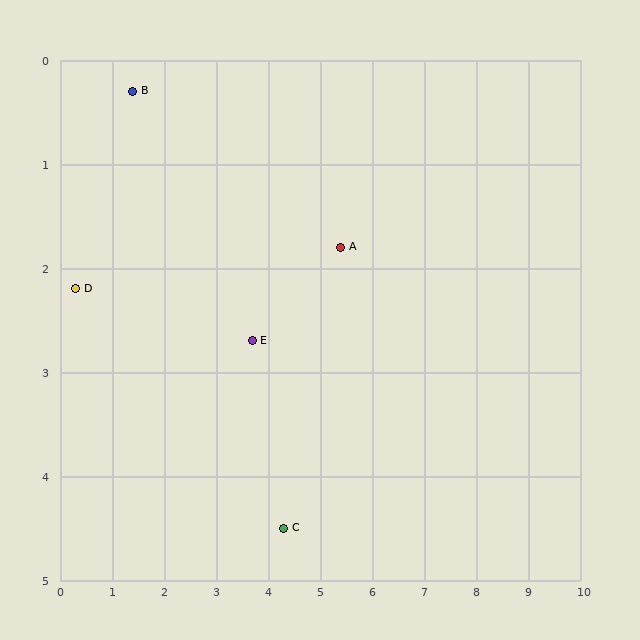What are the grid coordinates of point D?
Point D is at approximately (0.3, 2.2).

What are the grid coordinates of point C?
Point C is at approximately (4.3, 4.5).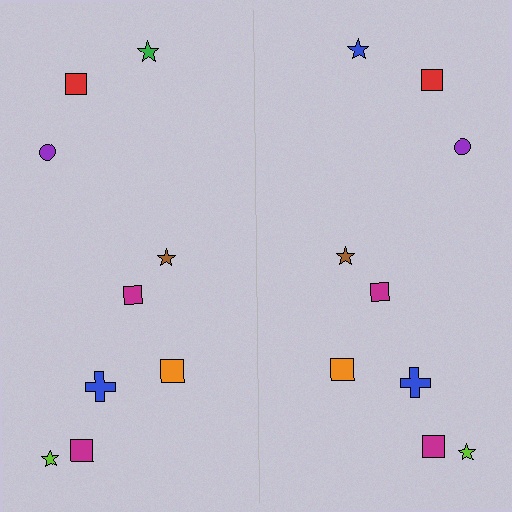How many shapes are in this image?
There are 18 shapes in this image.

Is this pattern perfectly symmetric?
No, the pattern is not perfectly symmetric. The blue star on the right side breaks the symmetry — its mirror counterpart is green.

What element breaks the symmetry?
The blue star on the right side breaks the symmetry — its mirror counterpart is green.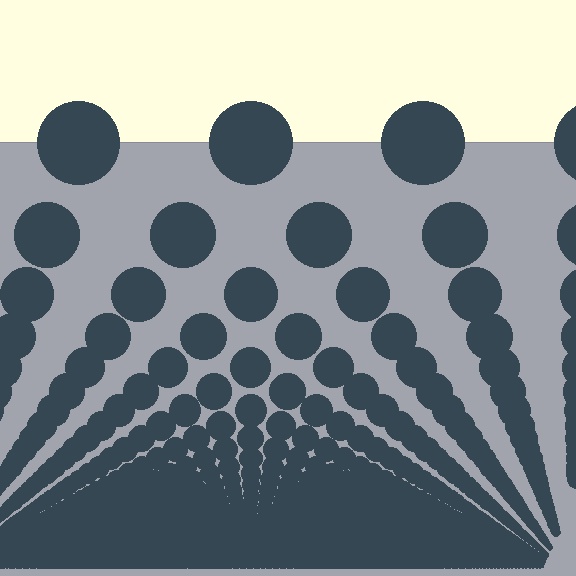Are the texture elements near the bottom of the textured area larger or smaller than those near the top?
Smaller. The gradient is inverted — elements near the bottom are smaller and denser.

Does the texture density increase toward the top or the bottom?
Density increases toward the bottom.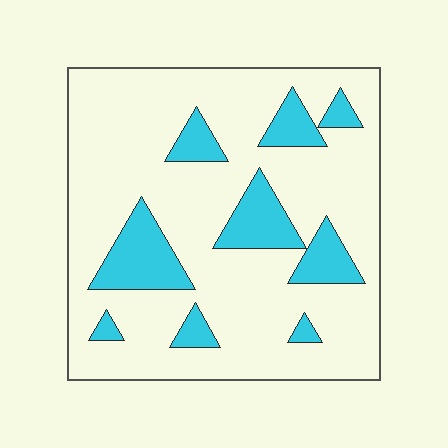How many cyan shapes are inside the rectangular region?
9.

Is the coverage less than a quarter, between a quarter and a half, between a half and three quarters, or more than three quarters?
Less than a quarter.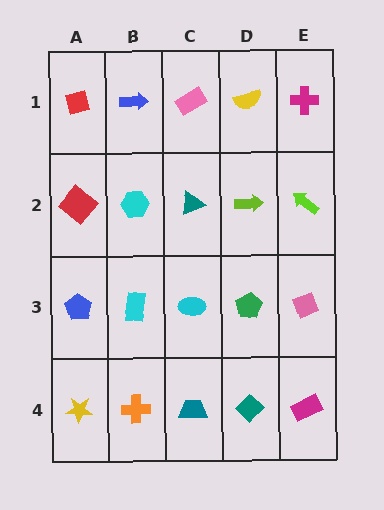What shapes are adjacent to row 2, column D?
A yellow semicircle (row 1, column D), a green pentagon (row 3, column D), a teal triangle (row 2, column C), a lime arrow (row 2, column E).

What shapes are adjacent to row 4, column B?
A cyan rectangle (row 3, column B), a yellow star (row 4, column A), a teal trapezoid (row 4, column C).